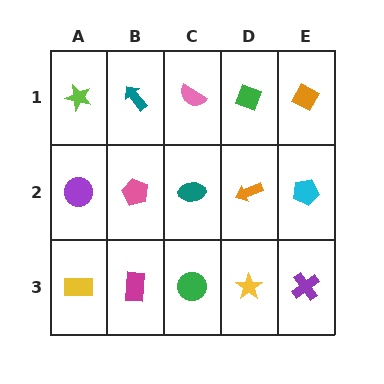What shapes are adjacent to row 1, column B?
A pink pentagon (row 2, column B), a lime star (row 1, column A), a pink semicircle (row 1, column C).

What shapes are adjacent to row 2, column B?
A teal arrow (row 1, column B), a magenta rectangle (row 3, column B), a purple circle (row 2, column A), a teal ellipse (row 2, column C).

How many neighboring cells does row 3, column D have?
3.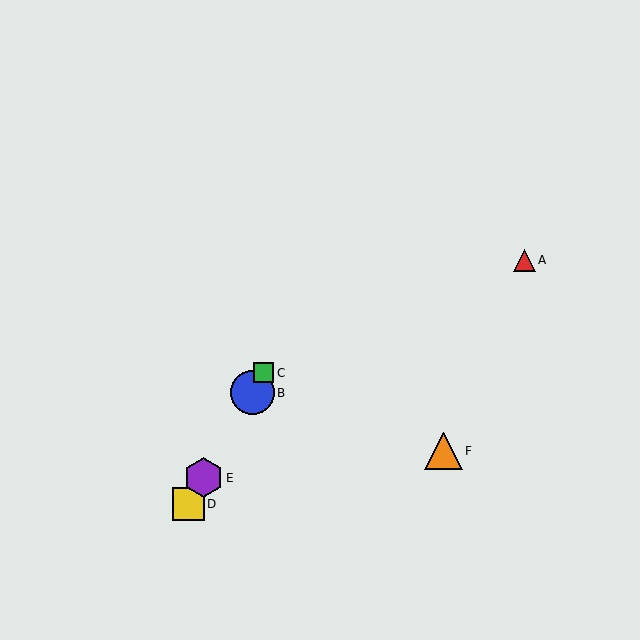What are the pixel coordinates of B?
Object B is at (252, 393).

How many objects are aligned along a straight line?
4 objects (B, C, D, E) are aligned along a straight line.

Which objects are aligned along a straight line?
Objects B, C, D, E are aligned along a straight line.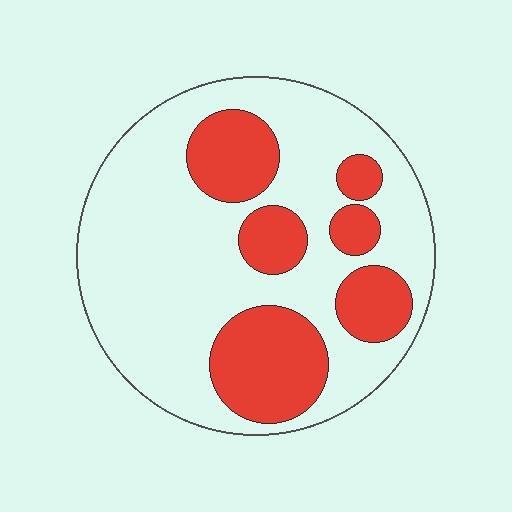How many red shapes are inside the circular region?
6.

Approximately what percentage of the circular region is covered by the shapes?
Approximately 30%.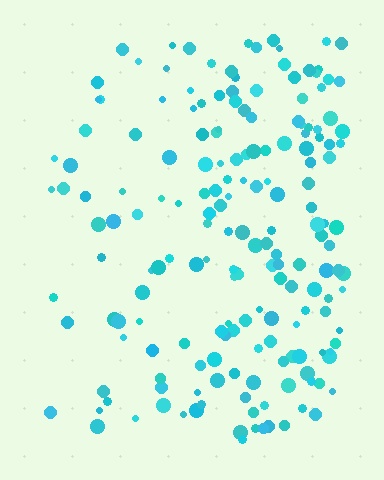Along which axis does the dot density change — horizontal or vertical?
Horizontal.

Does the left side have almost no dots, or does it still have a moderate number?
Still a moderate number, just noticeably fewer than the right.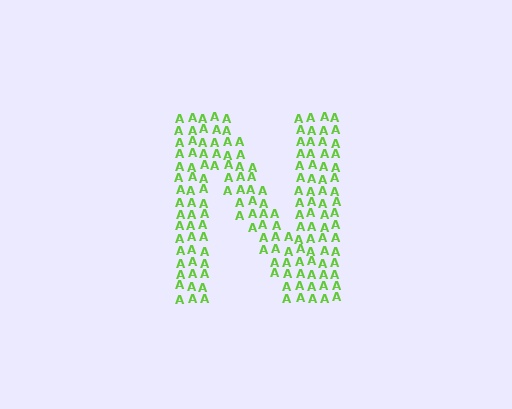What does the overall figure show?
The overall figure shows the letter N.